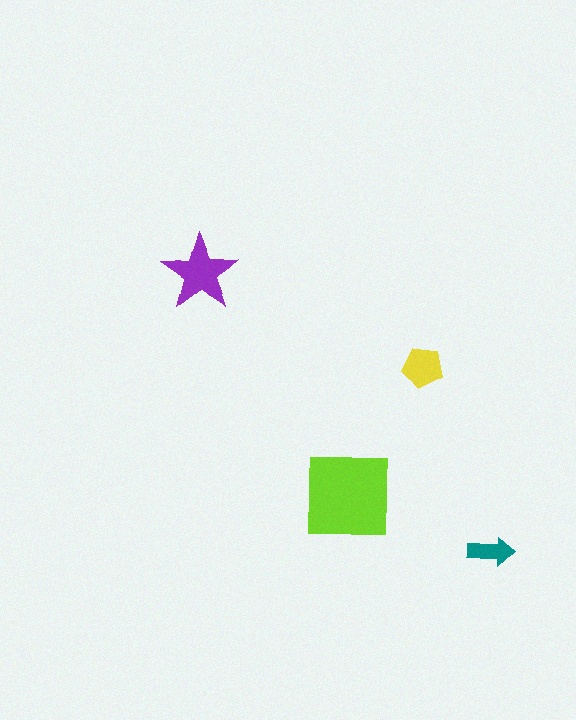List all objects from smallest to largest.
The teal arrow, the yellow pentagon, the purple star, the lime square.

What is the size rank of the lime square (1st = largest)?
1st.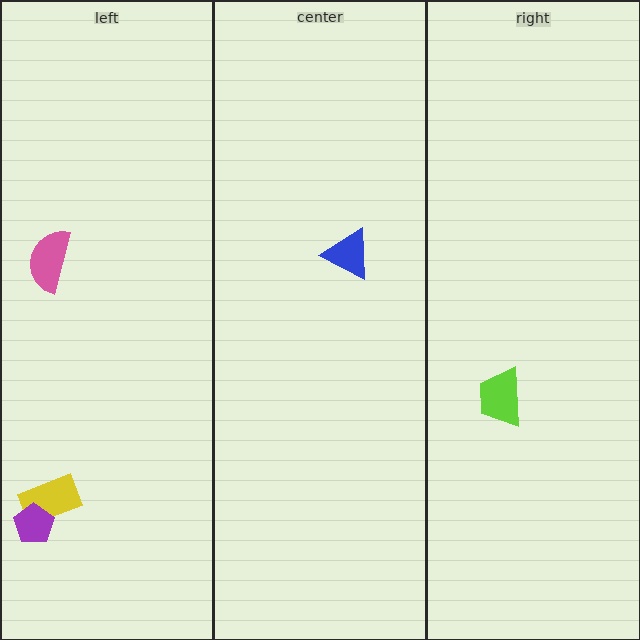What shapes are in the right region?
The lime trapezoid.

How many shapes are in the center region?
1.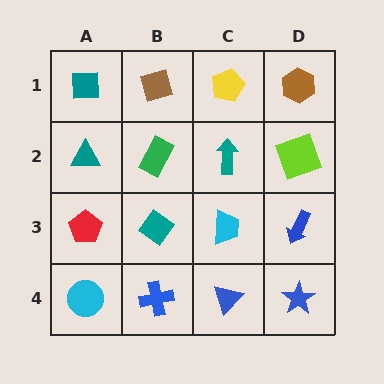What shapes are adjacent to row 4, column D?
A blue arrow (row 3, column D), a blue triangle (row 4, column C).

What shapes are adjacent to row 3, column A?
A teal triangle (row 2, column A), a cyan circle (row 4, column A), a teal diamond (row 3, column B).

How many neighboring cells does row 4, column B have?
3.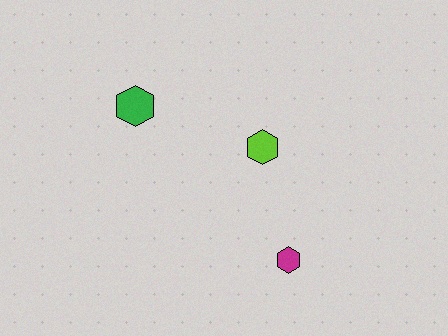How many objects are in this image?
There are 3 objects.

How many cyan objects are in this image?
There are no cyan objects.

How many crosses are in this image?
There are no crosses.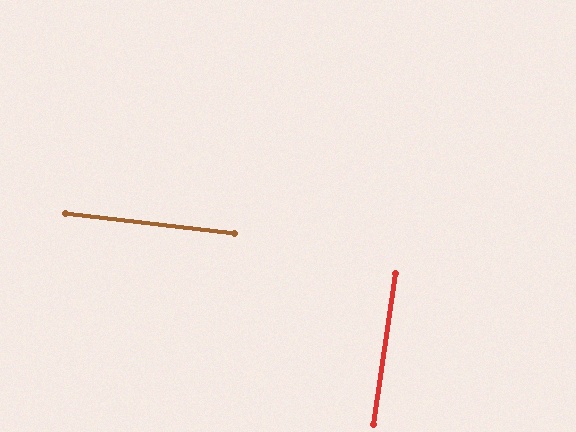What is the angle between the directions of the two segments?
Approximately 88 degrees.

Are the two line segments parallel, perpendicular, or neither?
Perpendicular — they meet at approximately 88°.